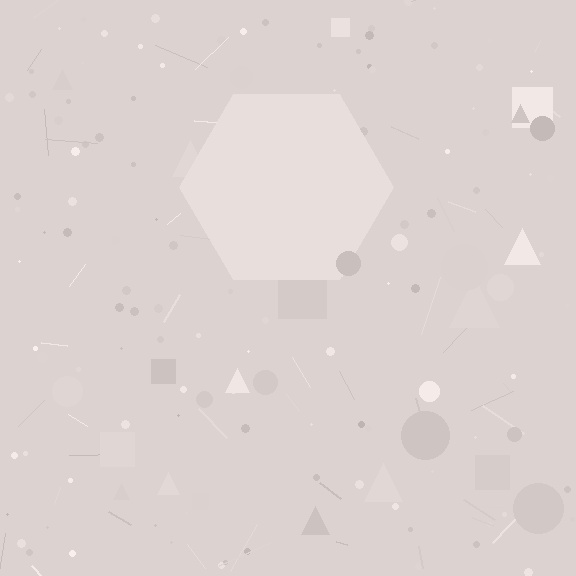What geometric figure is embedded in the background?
A hexagon is embedded in the background.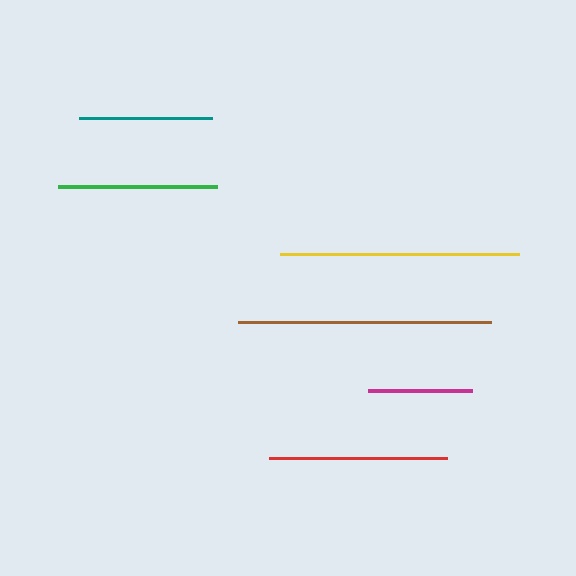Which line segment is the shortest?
The magenta line is the shortest at approximately 105 pixels.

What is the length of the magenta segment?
The magenta segment is approximately 105 pixels long.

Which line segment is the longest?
The brown line is the longest at approximately 253 pixels.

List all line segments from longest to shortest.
From longest to shortest: brown, yellow, red, green, teal, magenta.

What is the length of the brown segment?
The brown segment is approximately 253 pixels long.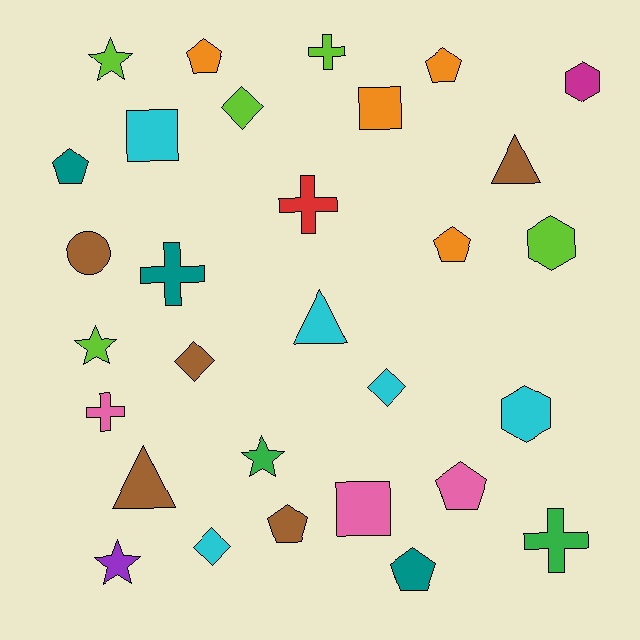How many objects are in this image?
There are 30 objects.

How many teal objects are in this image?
There are 3 teal objects.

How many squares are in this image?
There are 3 squares.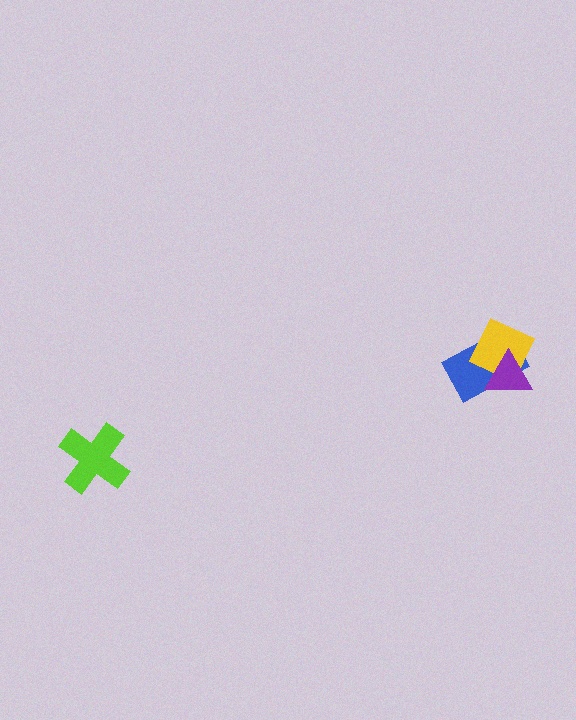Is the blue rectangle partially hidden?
Yes, it is partially covered by another shape.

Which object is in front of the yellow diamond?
The purple triangle is in front of the yellow diamond.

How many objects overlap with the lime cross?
0 objects overlap with the lime cross.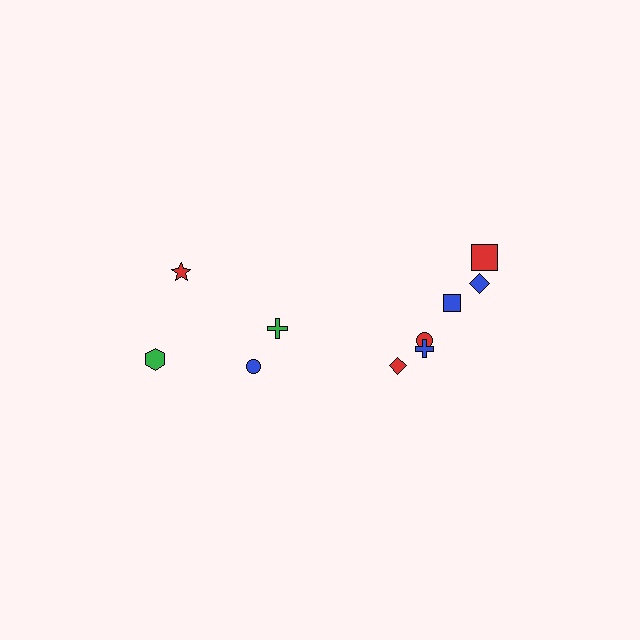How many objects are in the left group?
There are 4 objects.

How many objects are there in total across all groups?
There are 10 objects.